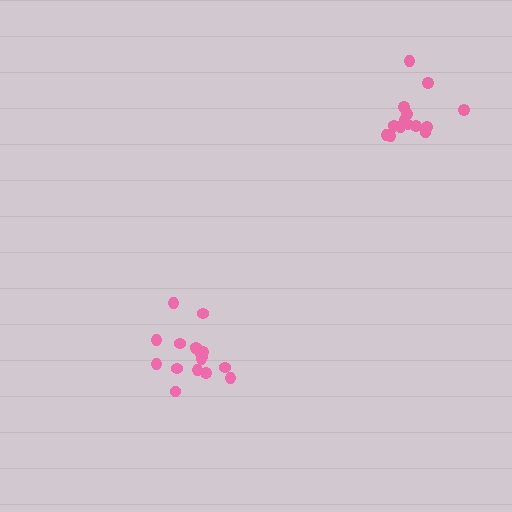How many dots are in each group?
Group 1: 17 dots, Group 2: 15 dots (32 total).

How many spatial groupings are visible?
There are 2 spatial groupings.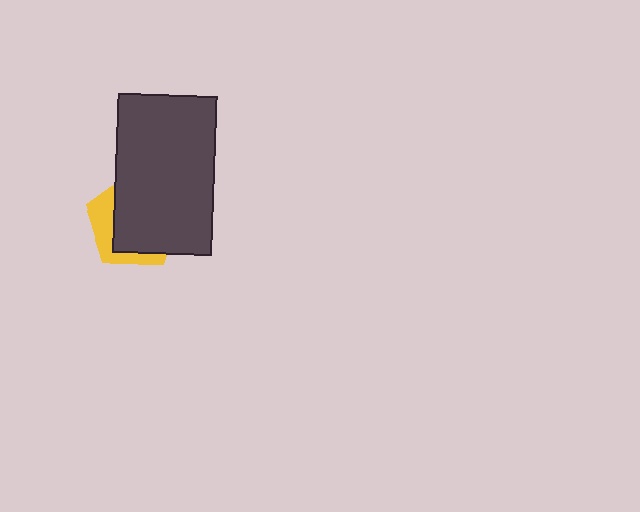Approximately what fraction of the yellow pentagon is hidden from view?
Roughly 69% of the yellow pentagon is hidden behind the dark gray rectangle.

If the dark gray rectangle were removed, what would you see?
You would see the complete yellow pentagon.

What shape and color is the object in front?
The object in front is a dark gray rectangle.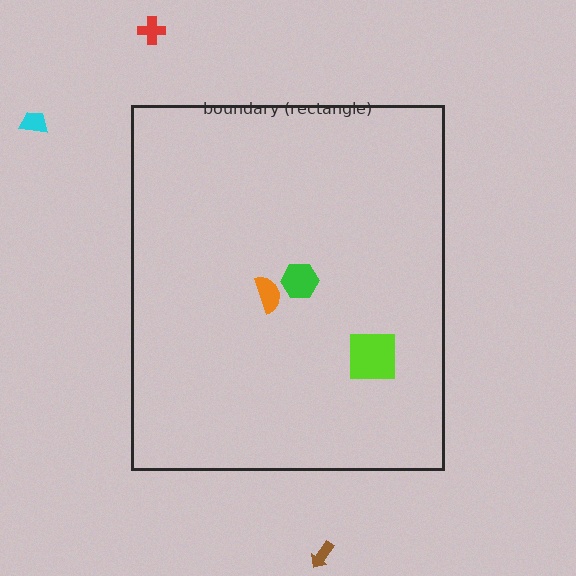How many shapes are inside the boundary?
3 inside, 3 outside.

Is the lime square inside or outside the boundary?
Inside.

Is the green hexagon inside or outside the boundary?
Inside.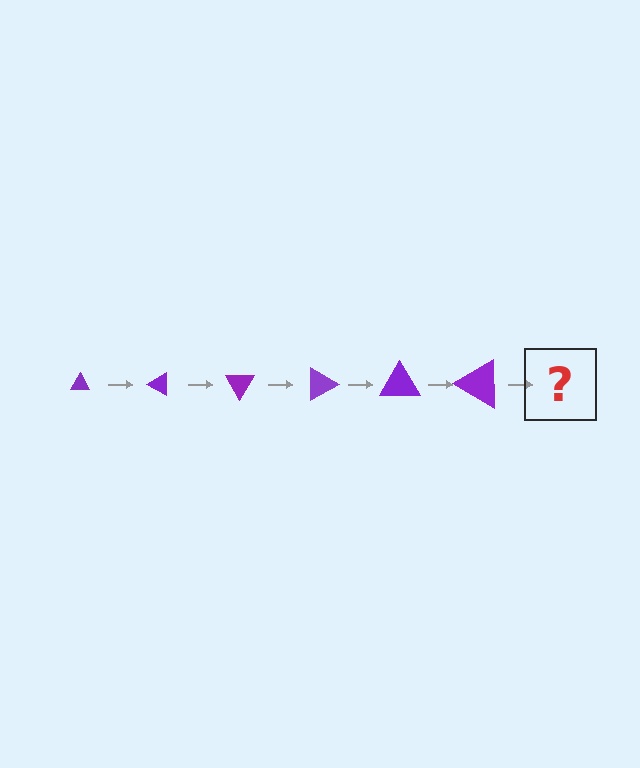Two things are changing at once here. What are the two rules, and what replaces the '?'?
The two rules are that the triangle grows larger each step and it rotates 30 degrees each step. The '?' should be a triangle, larger than the previous one and rotated 180 degrees from the start.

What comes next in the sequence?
The next element should be a triangle, larger than the previous one and rotated 180 degrees from the start.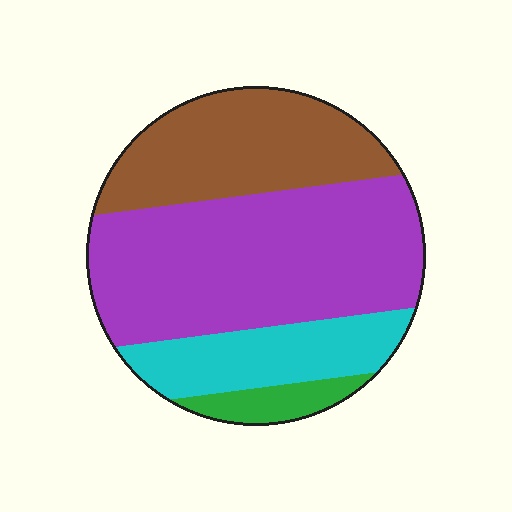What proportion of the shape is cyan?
Cyan covers about 20% of the shape.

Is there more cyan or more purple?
Purple.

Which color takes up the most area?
Purple, at roughly 50%.